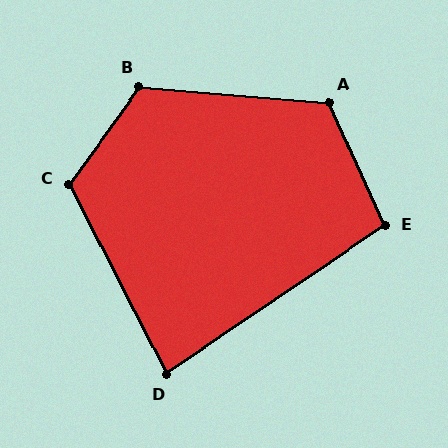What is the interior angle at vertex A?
Approximately 119 degrees (obtuse).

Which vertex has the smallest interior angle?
D, at approximately 83 degrees.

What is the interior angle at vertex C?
Approximately 117 degrees (obtuse).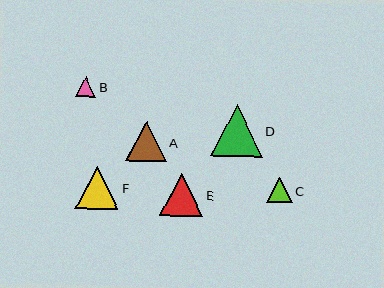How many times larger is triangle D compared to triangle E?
Triangle D is approximately 1.2 times the size of triangle E.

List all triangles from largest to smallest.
From largest to smallest: D, F, E, A, C, B.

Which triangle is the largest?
Triangle D is the largest with a size of approximately 52 pixels.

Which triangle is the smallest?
Triangle B is the smallest with a size of approximately 20 pixels.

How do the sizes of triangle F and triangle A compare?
Triangle F and triangle A are approximately the same size.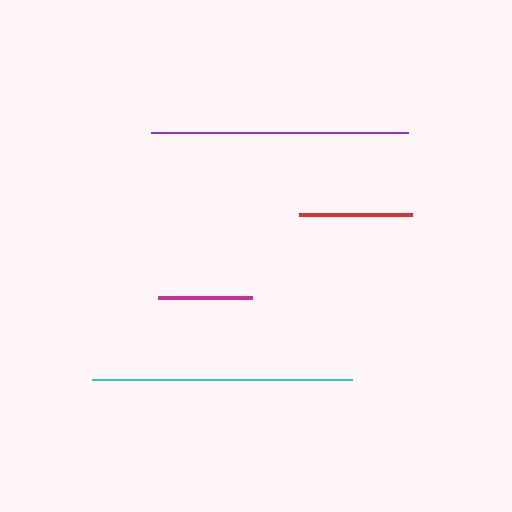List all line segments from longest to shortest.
From longest to shortest: cyan, purple, red, magenta.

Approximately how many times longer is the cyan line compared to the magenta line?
The cyan line is approximately 2.8 times the length of the magenta line.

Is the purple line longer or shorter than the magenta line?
The purple line is longer than the magenta line.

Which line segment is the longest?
The cyan line is the longest at approximately 259 pixels.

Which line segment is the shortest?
The magenta line is the shortest at approximately 94 pixels.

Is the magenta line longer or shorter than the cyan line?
The cyan line is longer than the magenta line.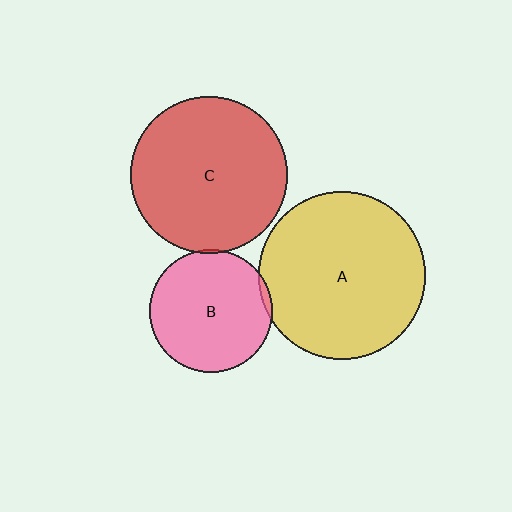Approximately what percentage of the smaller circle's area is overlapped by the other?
Approximately 5%.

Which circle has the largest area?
Circle A (yellow).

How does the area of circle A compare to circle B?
Approximately 1.9 times.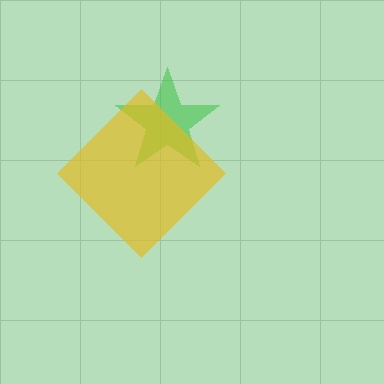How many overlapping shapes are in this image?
There are 2 overlapping shapes in the image.